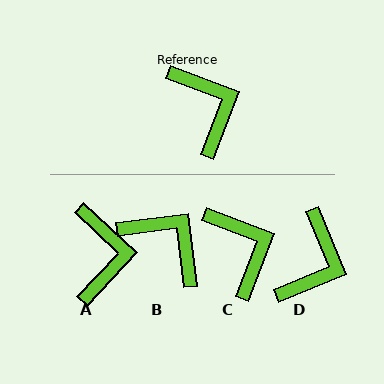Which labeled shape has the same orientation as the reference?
C.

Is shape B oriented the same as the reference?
No, it is off by about 28 degrees.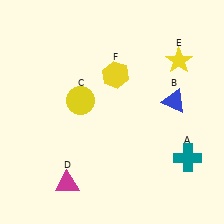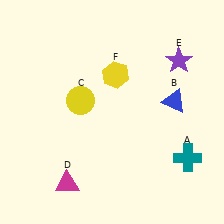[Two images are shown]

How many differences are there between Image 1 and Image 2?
There is 1 difference between the two images.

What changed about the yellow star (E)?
In Image 1, E is yellow. In Image 2, it changed to purple.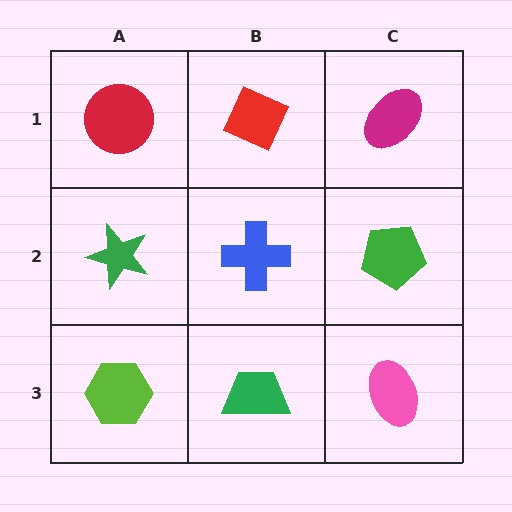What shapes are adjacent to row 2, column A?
A red circle (row 1, column A), a lime hexagon (row 3, column A), a blue cross (row 2, column B).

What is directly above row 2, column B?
A red diamond.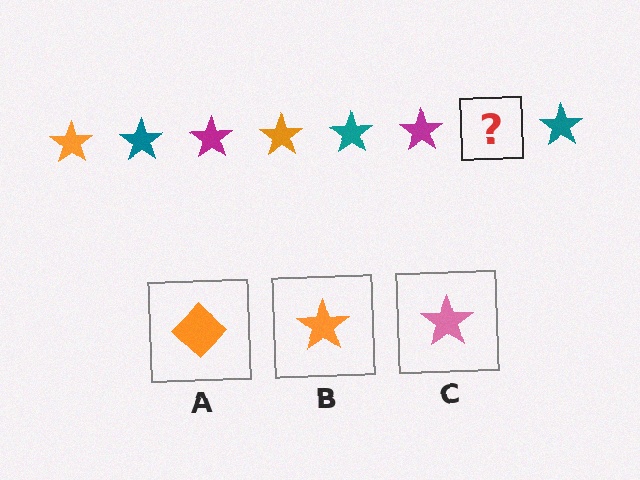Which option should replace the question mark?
Option B.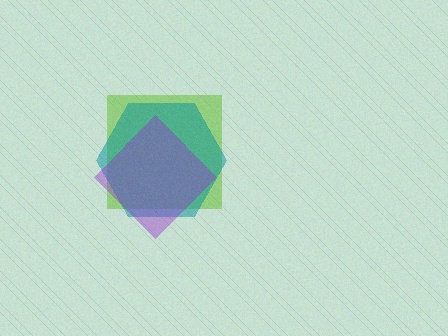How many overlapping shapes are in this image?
There are 3 overlapping shapes in the image.